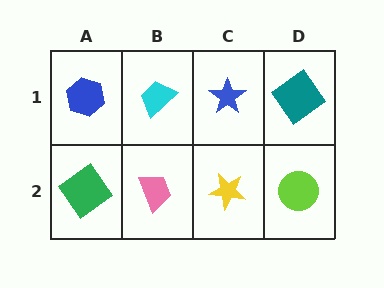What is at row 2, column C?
A yellow star.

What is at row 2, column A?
A green diamond.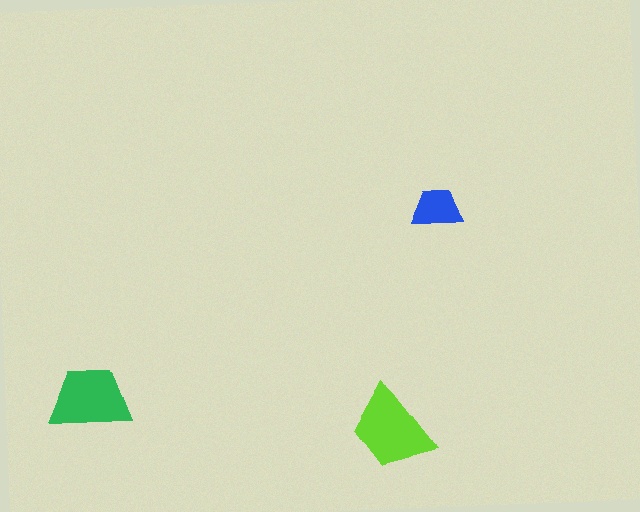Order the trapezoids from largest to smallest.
the lime one, the green one, the blue one.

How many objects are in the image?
There are 3 objects in the image.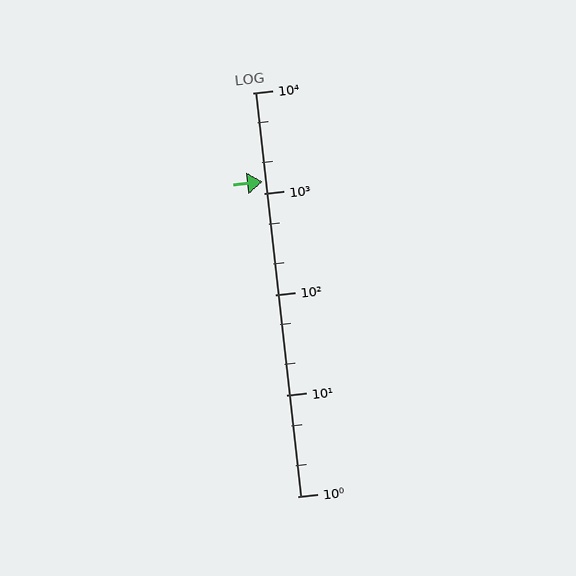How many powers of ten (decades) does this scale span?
The scale spans 4 decades, from 1 to 10000.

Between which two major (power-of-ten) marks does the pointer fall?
The pointer is between 1000 and 10000.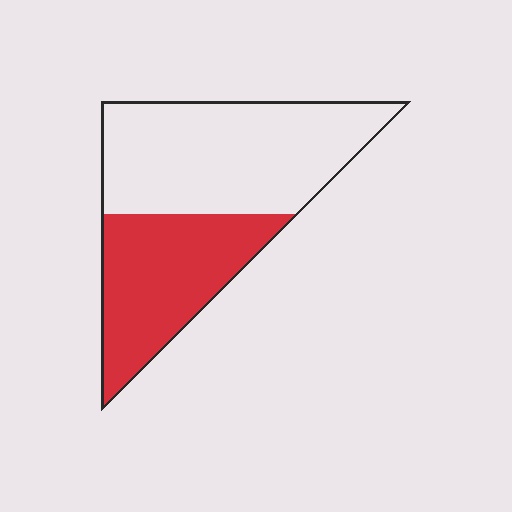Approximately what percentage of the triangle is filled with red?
Approximately 40%.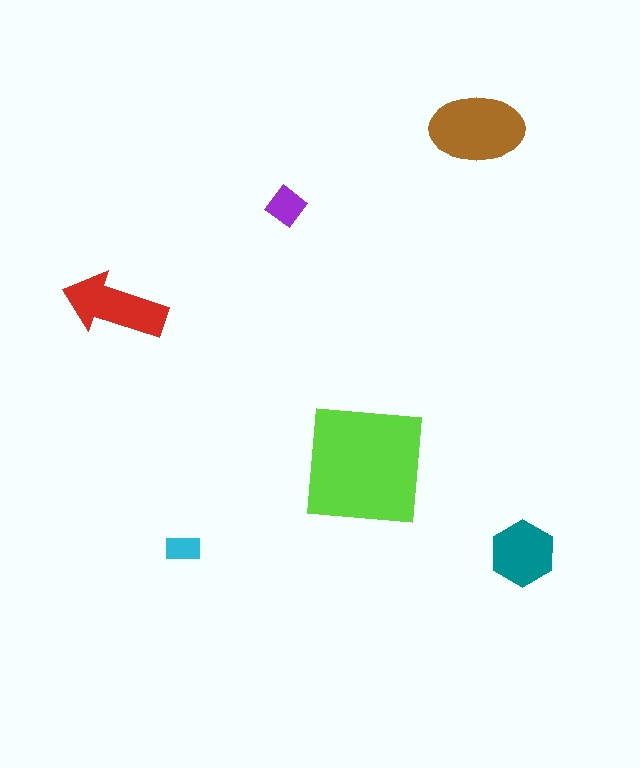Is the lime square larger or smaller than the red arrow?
Larger.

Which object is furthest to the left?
The red arrow is leftmost.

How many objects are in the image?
There are 6 objects in the image.